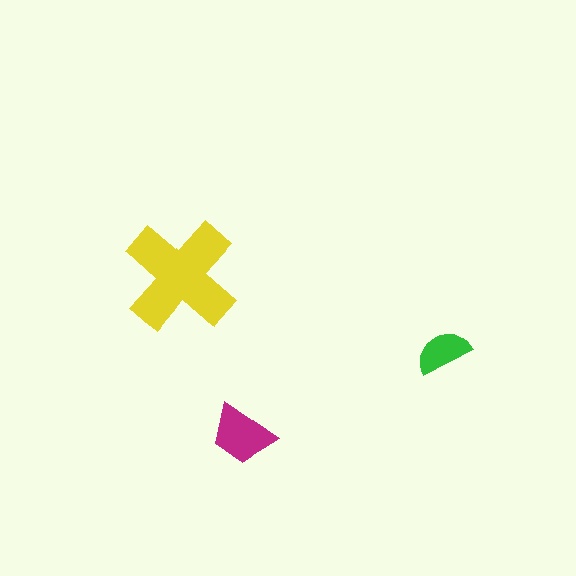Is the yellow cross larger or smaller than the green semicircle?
Larger.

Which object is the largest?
The yellow cross.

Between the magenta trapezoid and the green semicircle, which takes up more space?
The magenta trapezoid.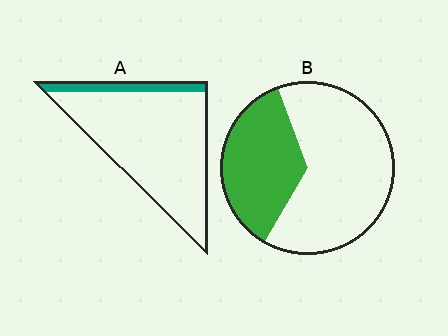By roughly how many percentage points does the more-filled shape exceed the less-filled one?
By roughly 25 percentage points (B over A).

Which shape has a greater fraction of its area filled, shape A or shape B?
Shape B.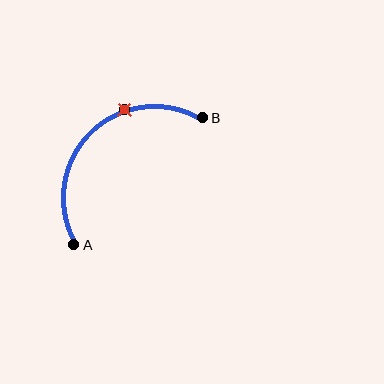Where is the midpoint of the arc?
The arc midpoint is the point on the curve farthest from the straight line joining A and B. It sits above and to the left of that line.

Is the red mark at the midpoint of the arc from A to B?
No. The red mark lies on the arc but is closer to endpoint B. The arc midpoint would be at the point on the curve equidistant along the arc from both A and B.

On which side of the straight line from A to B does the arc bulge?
The arc bulges above and to the left of the straight line connecting A and B.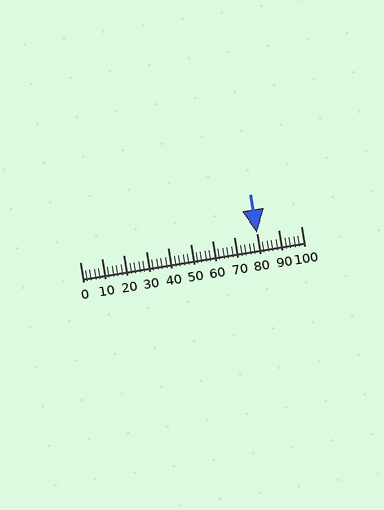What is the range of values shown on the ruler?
The ruler shows values from 0 to 100.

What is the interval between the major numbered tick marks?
The major tick marks are spaced 10 units apart.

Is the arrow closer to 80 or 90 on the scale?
The arrow is closer to 80.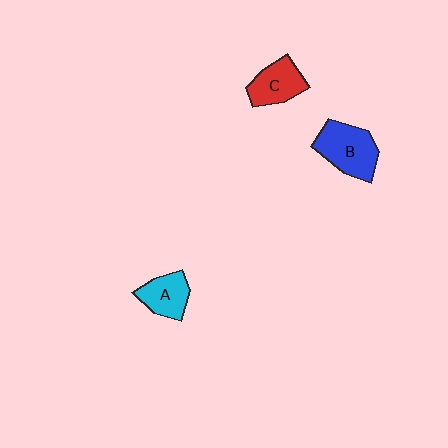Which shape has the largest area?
Shape B (blue).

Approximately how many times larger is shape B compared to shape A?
Approximately 1.5 times.